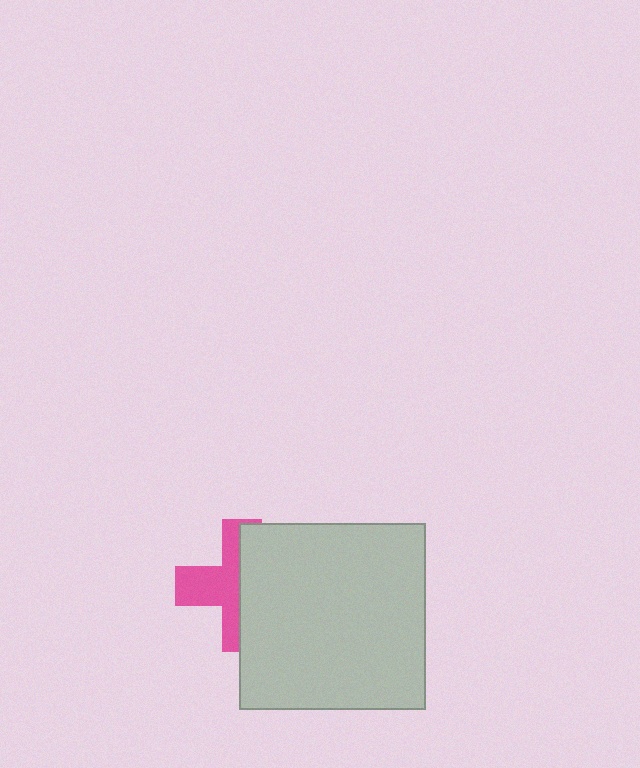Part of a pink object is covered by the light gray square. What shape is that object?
It is a cross.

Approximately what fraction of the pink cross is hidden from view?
Roughly 52% of the pink cross is hidden behind the light gray square.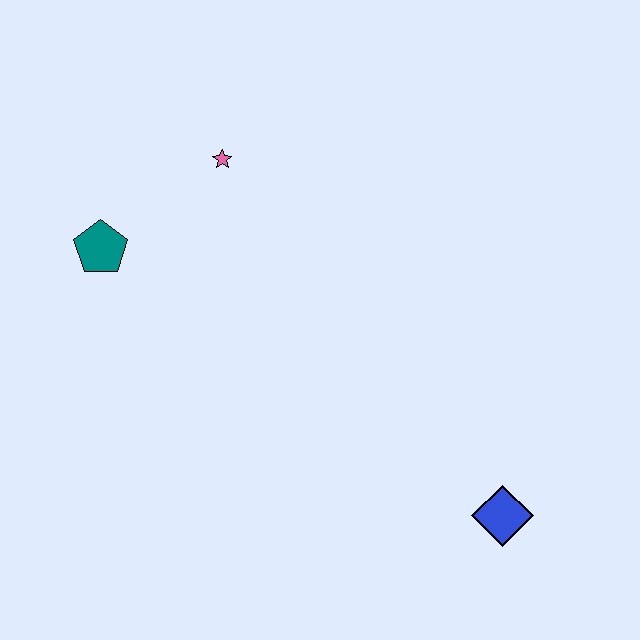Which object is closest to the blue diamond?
The pink star is closest to the blue diamond.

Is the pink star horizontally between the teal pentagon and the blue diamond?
Yes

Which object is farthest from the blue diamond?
The teal pentagon is farthest from the blue diamond.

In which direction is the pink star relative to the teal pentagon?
The pink star is to the right of the teal pentagon.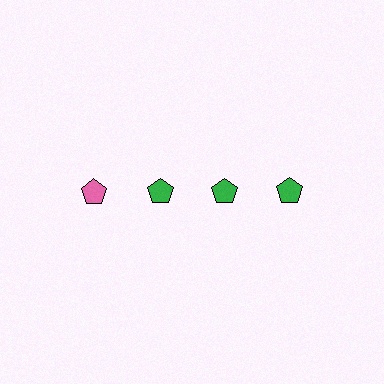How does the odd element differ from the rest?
It has a different color: pink instead of green.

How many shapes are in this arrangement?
There are 4 shapes arranged in a grid pattern.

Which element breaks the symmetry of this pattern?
The pink pentagon in the top row, leftmost column breaks the symmetry. All other shapes are green pentagons.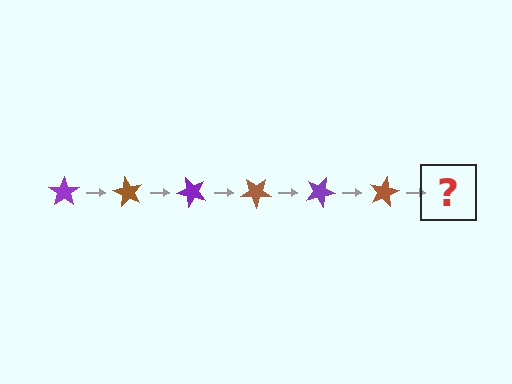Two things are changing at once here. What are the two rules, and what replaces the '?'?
The two rules are that it rotates 60 degrees each step and the color cycles through purple and brown. The '?' should be a purple star, rotated 360 degrees from the start.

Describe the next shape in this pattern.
It should be a purple star, rotated 360 degrees from the start.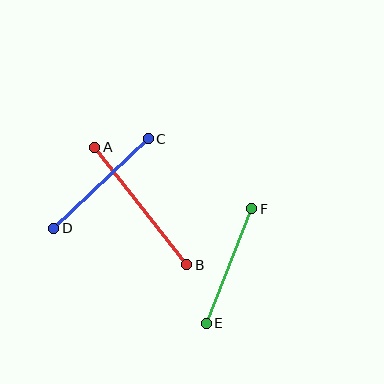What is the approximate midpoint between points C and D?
The midpoint is at approximately (101, 184) pixels.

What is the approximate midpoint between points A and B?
The midpoint is at approximately (141, 206) pixels.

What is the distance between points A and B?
The distance is approximately 149 pixels.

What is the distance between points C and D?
The distance is approximately 130 pixels.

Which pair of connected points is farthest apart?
Points A and B are farthest apart.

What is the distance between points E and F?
The distance is approximately 123 pixels.